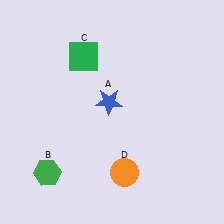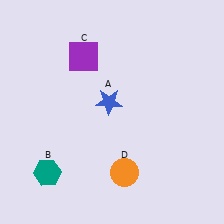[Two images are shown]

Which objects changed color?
B changed from green to teal. C changed from green to purple.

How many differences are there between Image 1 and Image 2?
There are 2 differences between the two images.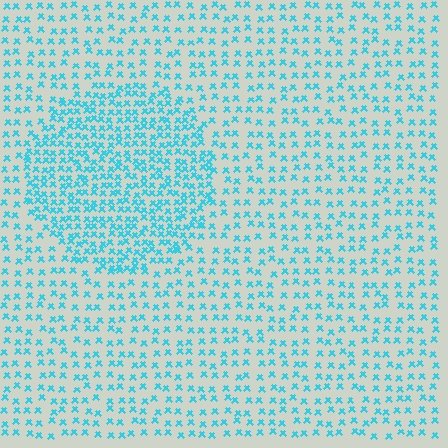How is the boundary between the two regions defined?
The boundary is defined by a change in element density (approximately 2.0x ratio). All elements are the same color, size, and shape.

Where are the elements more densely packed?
The elements are more densely packed inside the circle boundary.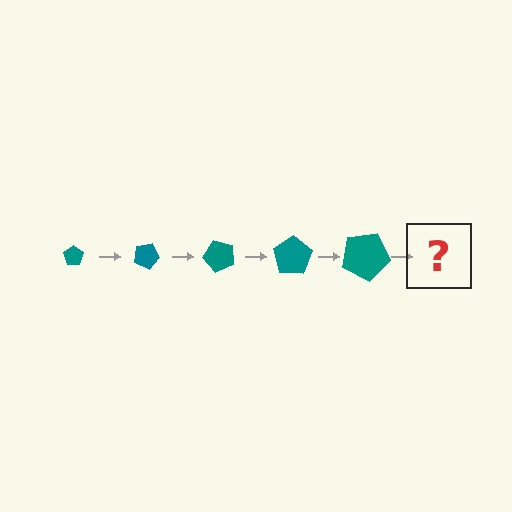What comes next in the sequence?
The next element should be a pentagon, larger than the previous one and rotated 125 degrees from the start.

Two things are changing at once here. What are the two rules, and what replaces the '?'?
The two rules are that the pentagon grows larger each step and it rotates 25 degrees each step. The '?' should be a pentagon, larger than the previous one and rotated 125 degrees from the start.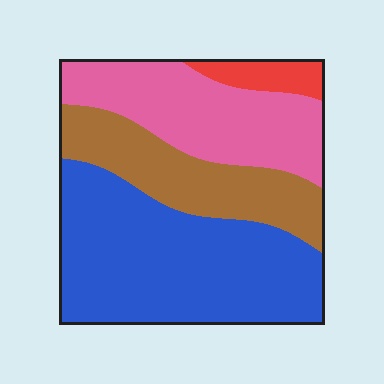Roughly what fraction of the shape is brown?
Brown takes up about one fifth (1/5) of the shape.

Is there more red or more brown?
Brown.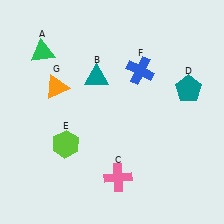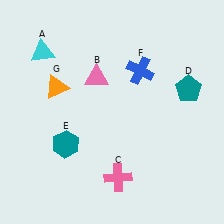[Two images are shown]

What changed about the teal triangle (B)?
In Image 1, B is teal. In Image 2, it changed to pink.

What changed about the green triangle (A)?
In Image 1, A is green. In Image 2, it changed to cyan.